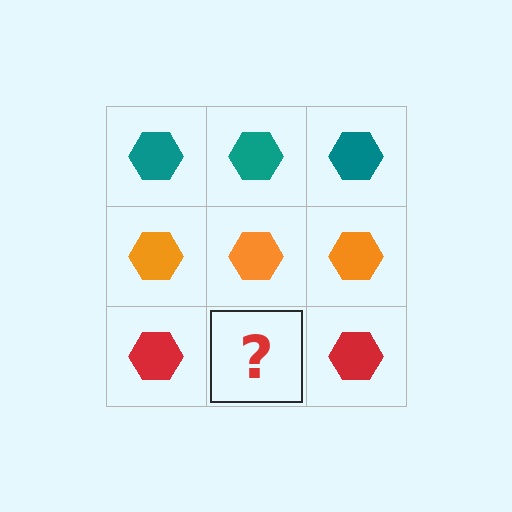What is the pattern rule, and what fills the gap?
The rule is that each row has a consistent color. The gap should be filled with a red hexagon.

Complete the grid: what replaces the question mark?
The question mark should be replaced with a red hexagon.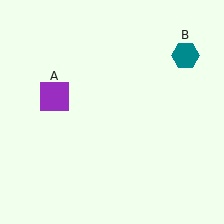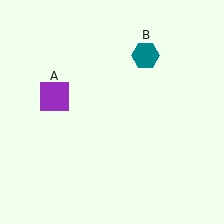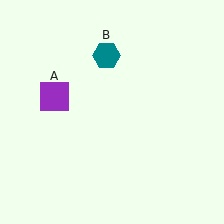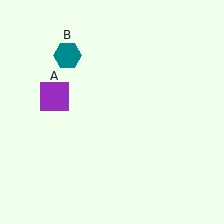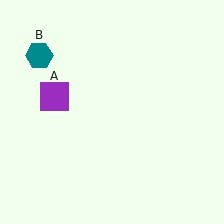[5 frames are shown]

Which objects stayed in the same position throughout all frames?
Purple square (object A) remained stationary.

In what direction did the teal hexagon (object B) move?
The teal hexagon (object B) moved left.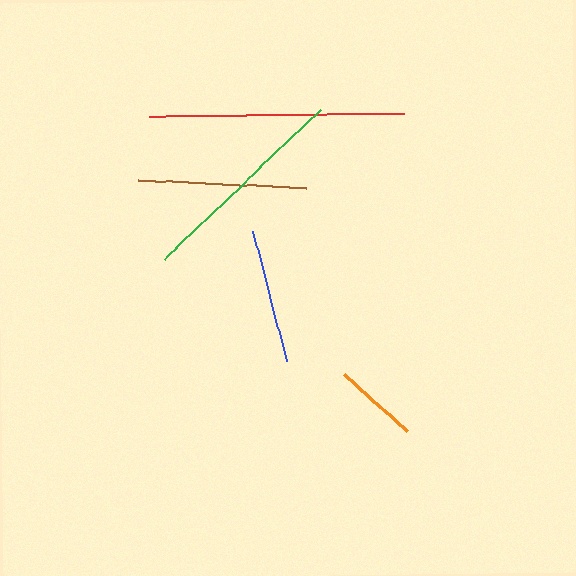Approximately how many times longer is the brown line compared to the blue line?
The brown line is approximately 1.2 times the length of the blue line.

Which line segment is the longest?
The red line is the longest at approximately 255 pixels.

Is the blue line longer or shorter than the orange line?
The blue line is longer than the orange line.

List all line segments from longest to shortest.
From longest to shortest: red, green, brown, blue, orange.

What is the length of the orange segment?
The orange segment is approximately 84 pixels long.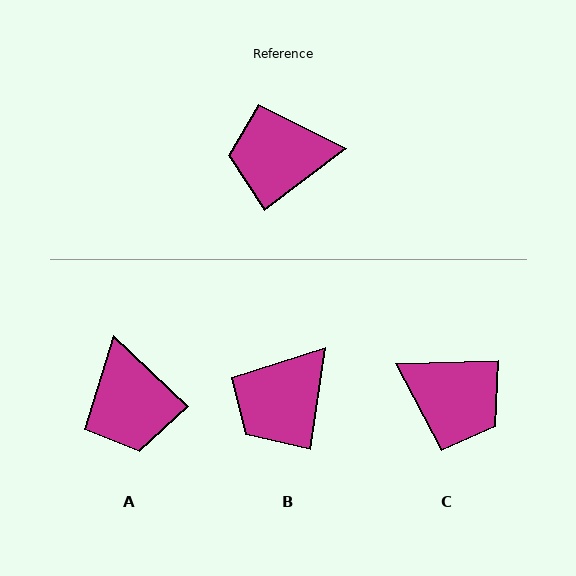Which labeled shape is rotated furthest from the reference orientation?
C, about 144 degrees away.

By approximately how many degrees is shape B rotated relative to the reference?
Approximately 45 degrees counter-clockwise.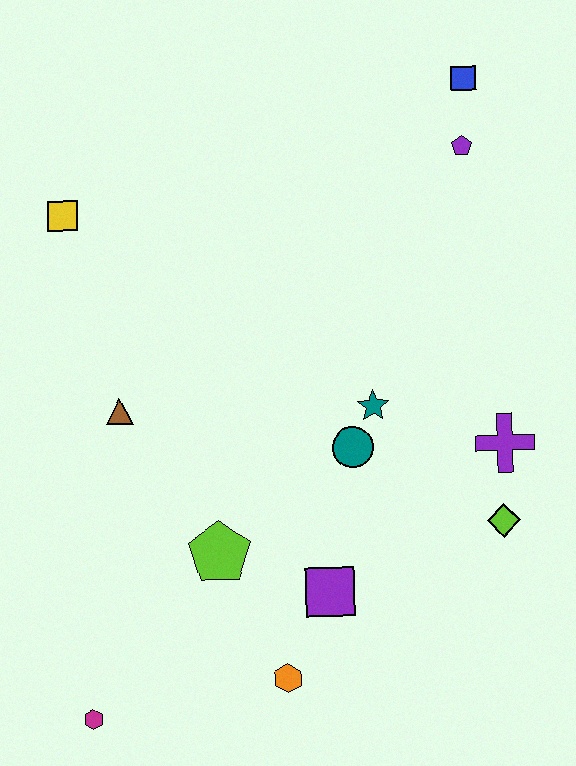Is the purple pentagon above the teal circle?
Yes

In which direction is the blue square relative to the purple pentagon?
The blue square is above the purple pentagon.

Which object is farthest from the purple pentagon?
The magenta hexagon is farthest from the purple pentagon.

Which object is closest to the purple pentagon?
The blue square is closest to the purple pentagon.